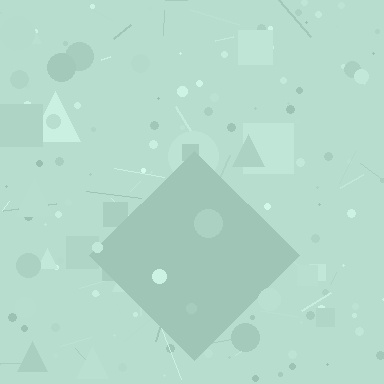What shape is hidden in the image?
A diamond is hidden in the image.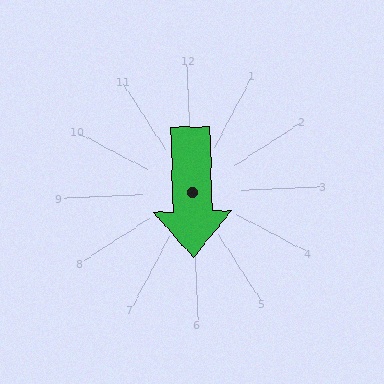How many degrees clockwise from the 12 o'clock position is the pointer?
Approximately 181 degrees.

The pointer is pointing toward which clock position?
Roughly 6 o'clock.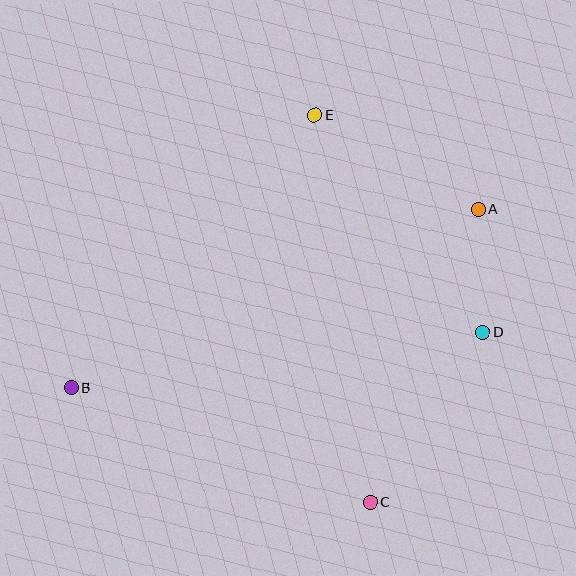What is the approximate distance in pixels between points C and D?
The distance between C and D is approximately 204 pixels.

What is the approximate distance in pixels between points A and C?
The distance between A and C is approximately 312 pixels.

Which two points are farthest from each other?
Points A and B are farthest from each other.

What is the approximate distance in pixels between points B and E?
The distance between B and E is approximately 366 pixels.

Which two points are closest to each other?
Points A and D are closest to each other.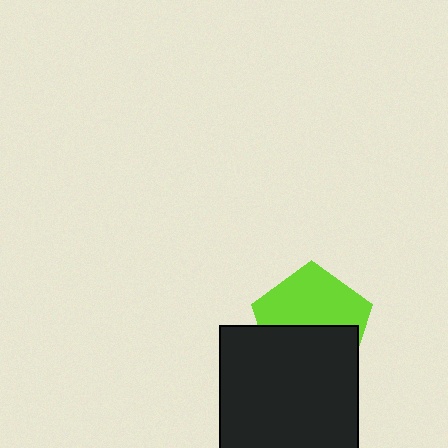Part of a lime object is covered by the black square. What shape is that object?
It is a pentagon.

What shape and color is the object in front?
The object in front is a black square.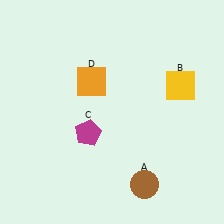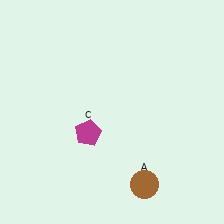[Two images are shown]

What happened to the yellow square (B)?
The yellow square (B) was removed in Image 2. It was in the top-right area of Image 1.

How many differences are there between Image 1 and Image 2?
There are 2 differences between the two images.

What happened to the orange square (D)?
The orange square (D) was removed in Image 2. It was in the top-left area of Image 1.